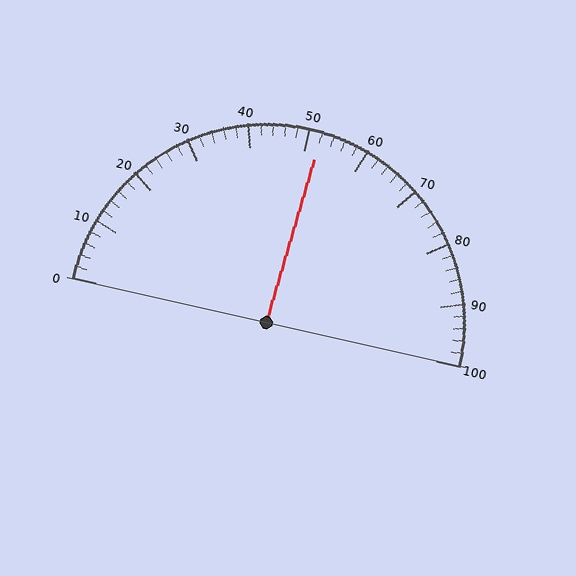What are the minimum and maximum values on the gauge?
The gauge ranges from 0 to 100.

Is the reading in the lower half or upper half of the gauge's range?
The reading is in the upper half of the range (0 to 100).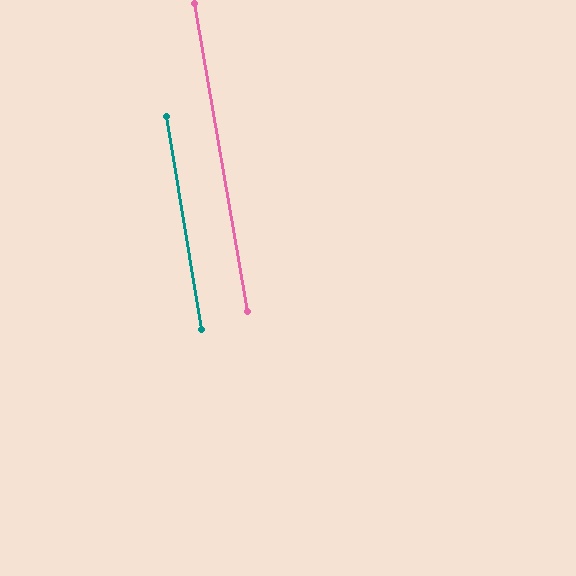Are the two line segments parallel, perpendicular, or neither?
Parallel — their directions differ by only 0.5°.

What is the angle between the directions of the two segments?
Approximately 0 degrees.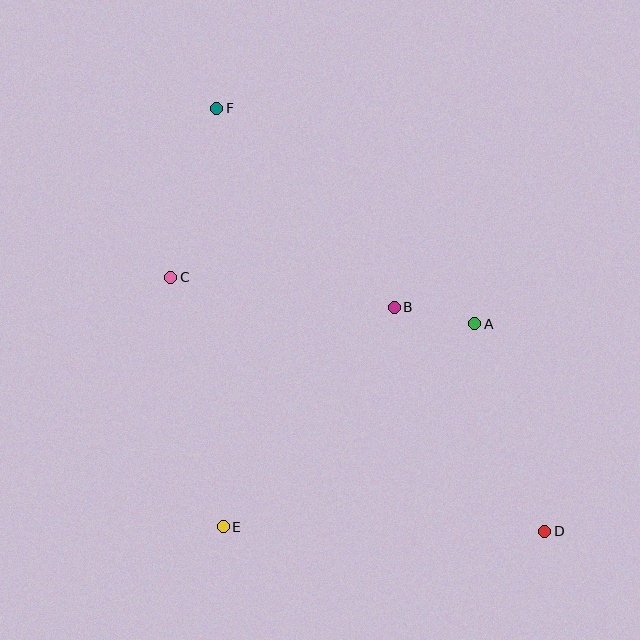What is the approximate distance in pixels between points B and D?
The distance between B and D is approximately 270 pixels.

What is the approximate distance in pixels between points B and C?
The distance between B and C is approximately 225 pixels.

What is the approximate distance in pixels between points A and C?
The distance between A and C is approximately 307 pixels.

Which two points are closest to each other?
Points A and B are closest to each other.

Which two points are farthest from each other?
Points D and F are farthest from each other.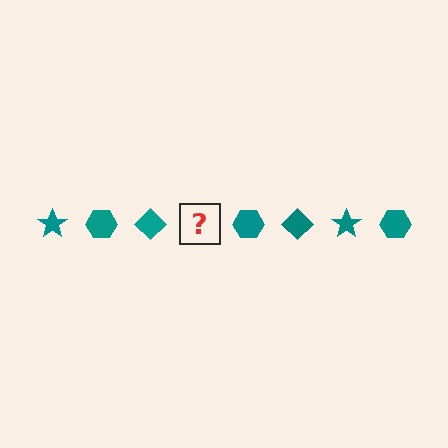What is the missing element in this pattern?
The missing element is a teal star.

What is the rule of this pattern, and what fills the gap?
The rule is that the pattern cycles through star, hexagon, diamond shapes in teal. The gap should be filled with a teal star.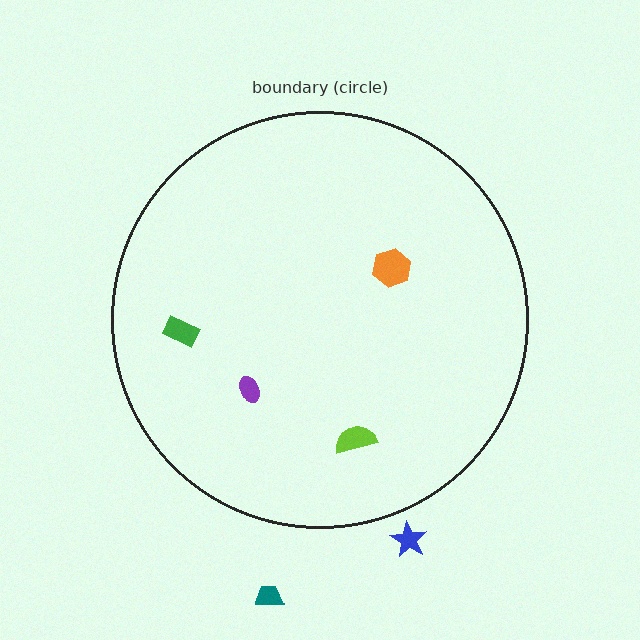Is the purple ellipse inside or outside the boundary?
Inside.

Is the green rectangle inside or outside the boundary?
Inside.